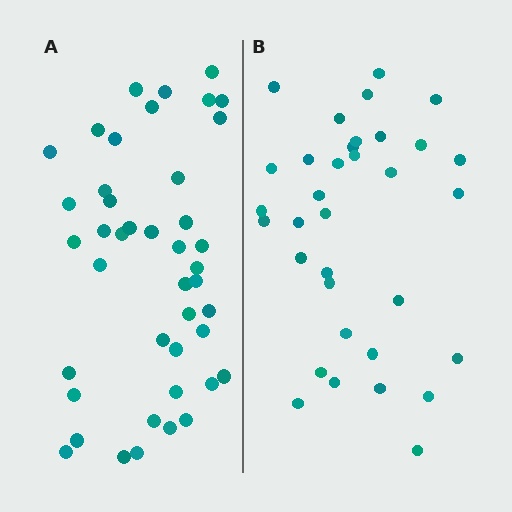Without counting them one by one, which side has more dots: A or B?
Region A (the left region) has more dots.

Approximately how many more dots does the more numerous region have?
Region A has roughly 8 or so more dots than region B.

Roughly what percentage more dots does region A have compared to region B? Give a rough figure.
About 25% more.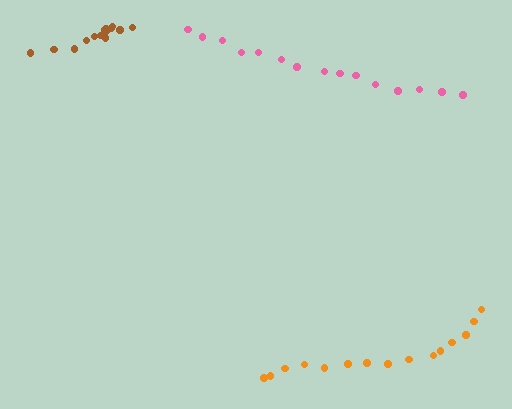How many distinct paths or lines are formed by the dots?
There are 3 distinct paths.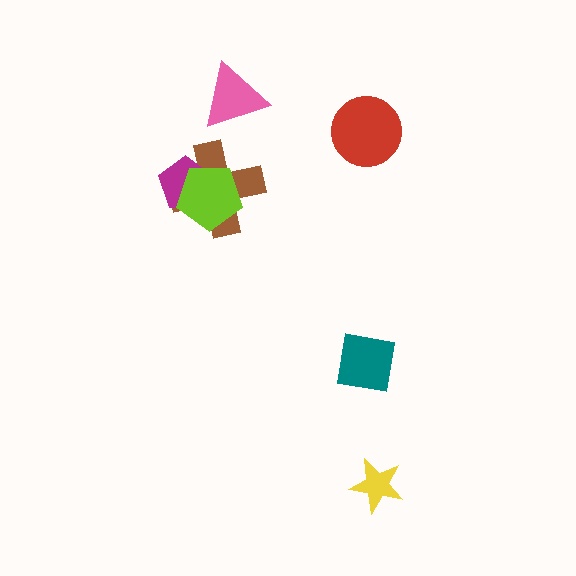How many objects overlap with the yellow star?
0 objects overlap with the yellow star.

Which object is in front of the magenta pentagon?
The lime pentagon is in front of the magenta pentagon.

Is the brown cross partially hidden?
Yes, it is partially covered by another shape.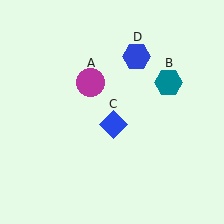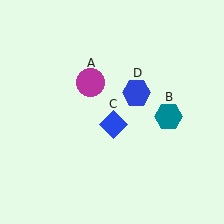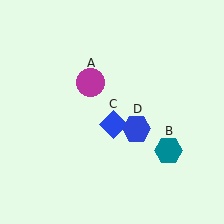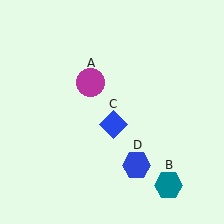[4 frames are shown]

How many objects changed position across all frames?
2 objects changed position: teal hexagon (object B), blue hexagon (object D).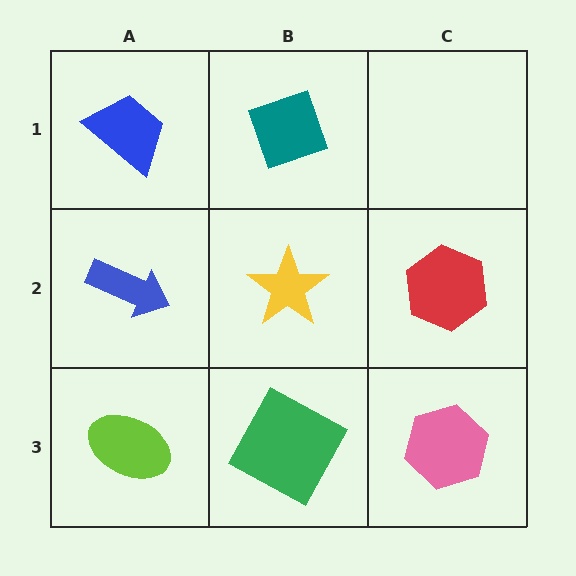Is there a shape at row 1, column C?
No, that cell is empty.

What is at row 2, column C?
A red hexagon.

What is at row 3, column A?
A lime ellipse.